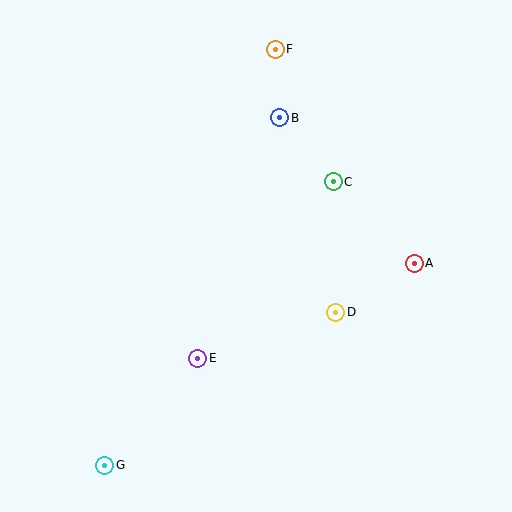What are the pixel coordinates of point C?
Point C is at (333, 182).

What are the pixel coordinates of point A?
Point A is at (414, 263).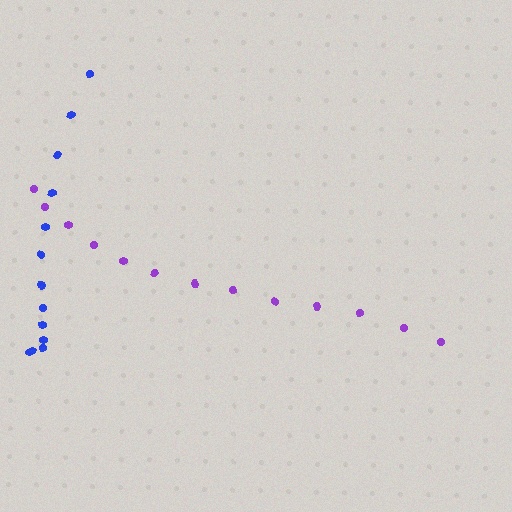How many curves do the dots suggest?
There are 2 distinct paths.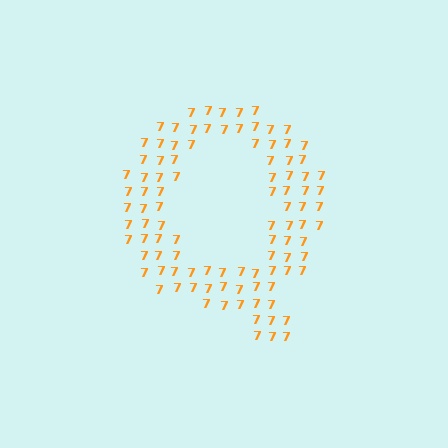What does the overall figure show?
The overall figure shows the letter Q.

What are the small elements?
The small elements are digit 7's.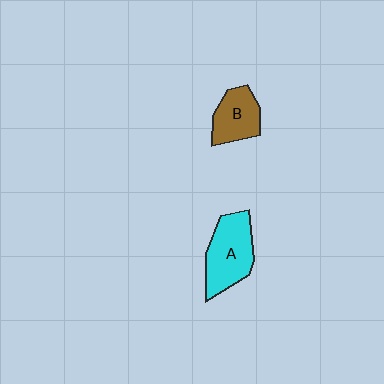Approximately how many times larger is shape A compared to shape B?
Approximately 1.4 times.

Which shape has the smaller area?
Shape B (brown).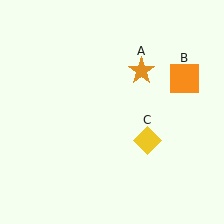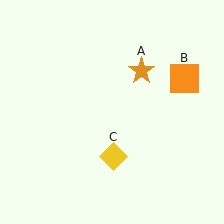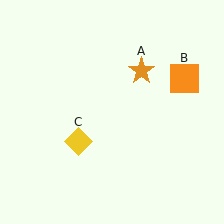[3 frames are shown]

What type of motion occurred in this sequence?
The yellow diamond (object C) rotated clockwise around the center of the scene.